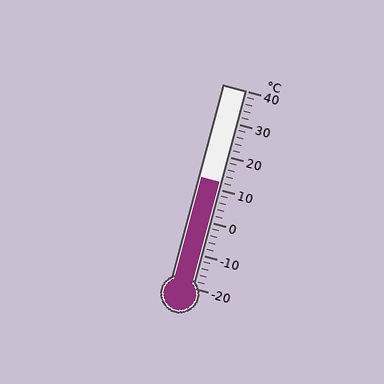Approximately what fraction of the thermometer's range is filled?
The thermometer is filled to approximately 55% of its range.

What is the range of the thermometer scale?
The thermometer scale ranges from -20°C to 40°C.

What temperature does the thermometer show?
The thermometer shows approximately 12°C.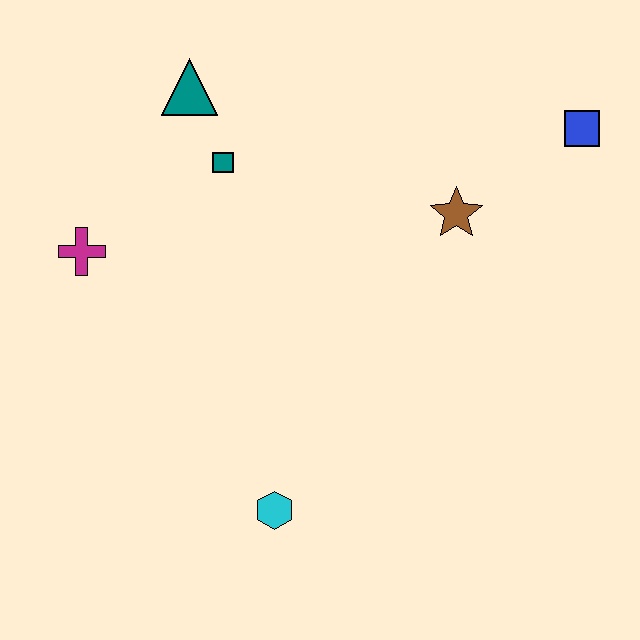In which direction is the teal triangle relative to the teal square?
The teal triangle is above the teal square.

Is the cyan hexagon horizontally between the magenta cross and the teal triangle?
No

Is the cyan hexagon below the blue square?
Yes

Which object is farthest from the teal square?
The blue square is farthest from the teal square.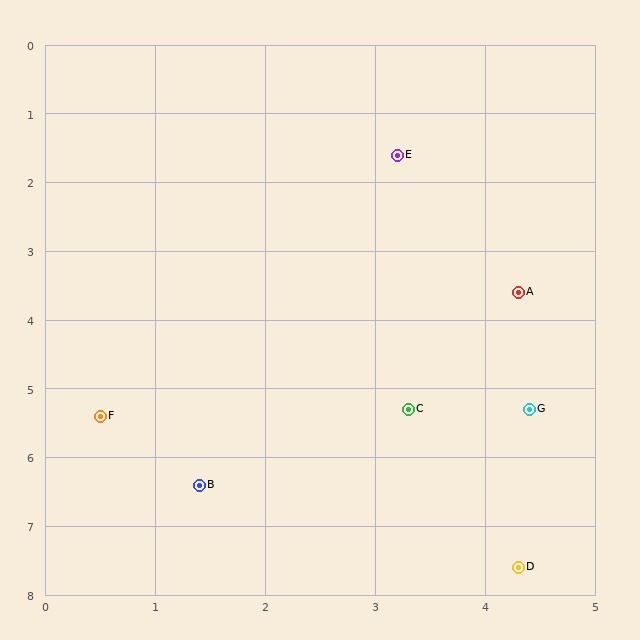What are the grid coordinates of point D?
Point D is at approximately (4.3, 7.6).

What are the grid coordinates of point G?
Point G is at approximately (4.4, 5.3).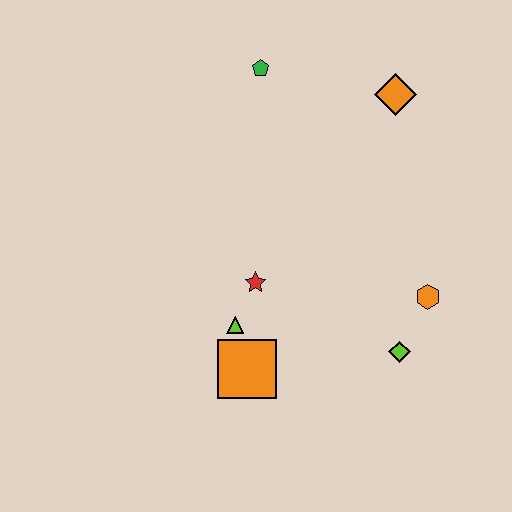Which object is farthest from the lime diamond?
The green pentagon is farthest from the lime diamond.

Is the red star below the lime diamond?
No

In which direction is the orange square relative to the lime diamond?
The orange square is to the left of the lime diamond.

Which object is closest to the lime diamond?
The orange hexagon is closest to the lime diamond.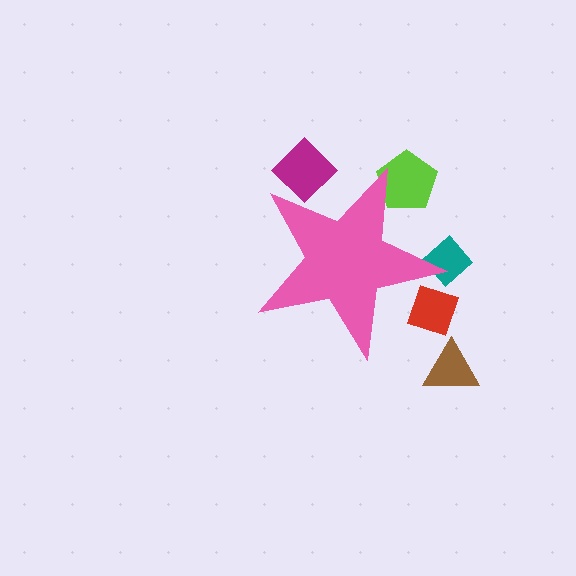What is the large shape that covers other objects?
A pink star.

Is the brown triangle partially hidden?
No, the brown triangle is fully visible.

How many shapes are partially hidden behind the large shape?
4 shapes are partially hidden.